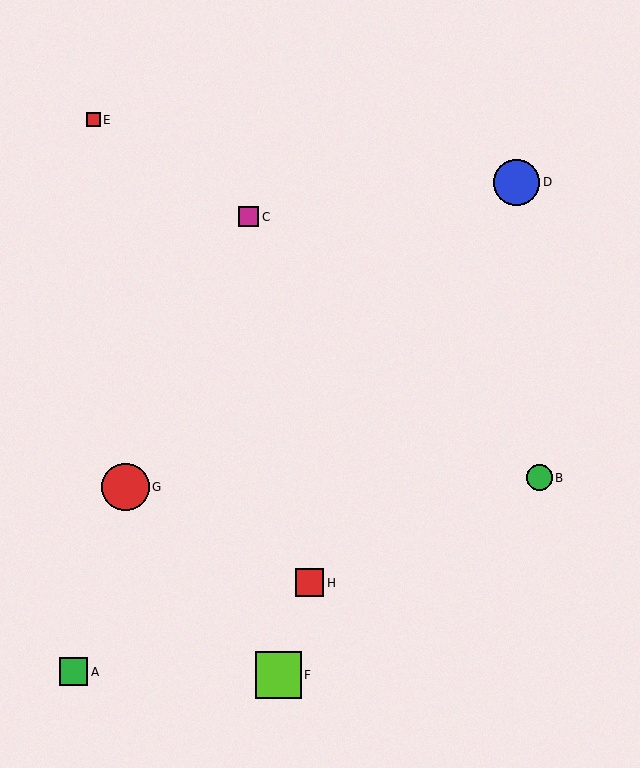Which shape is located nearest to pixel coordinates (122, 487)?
The red circle (labeled G) at (126, 487) is nearest to that location.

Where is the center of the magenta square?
The center of the magenta square is at (249, 217).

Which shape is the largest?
The red circle (labeled G) is the largest.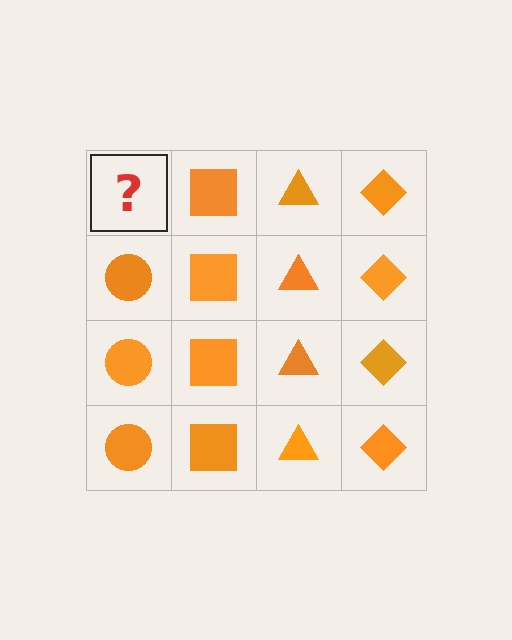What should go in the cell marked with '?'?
The missing cell should contain an orange circle.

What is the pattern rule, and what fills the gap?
The rule is that each column has a consistent shape. The gap should be filled with an orange circle.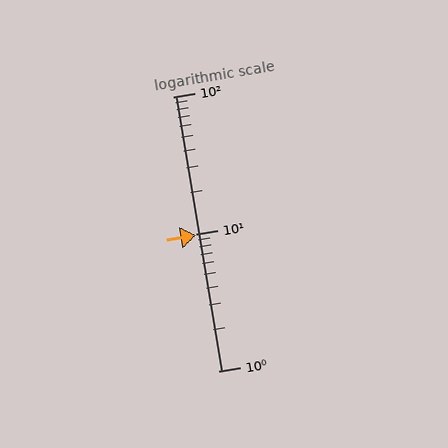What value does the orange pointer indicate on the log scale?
The pointer indicates approximately 9.8.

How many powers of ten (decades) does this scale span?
The scale spans 2 decades, from 1 to 100.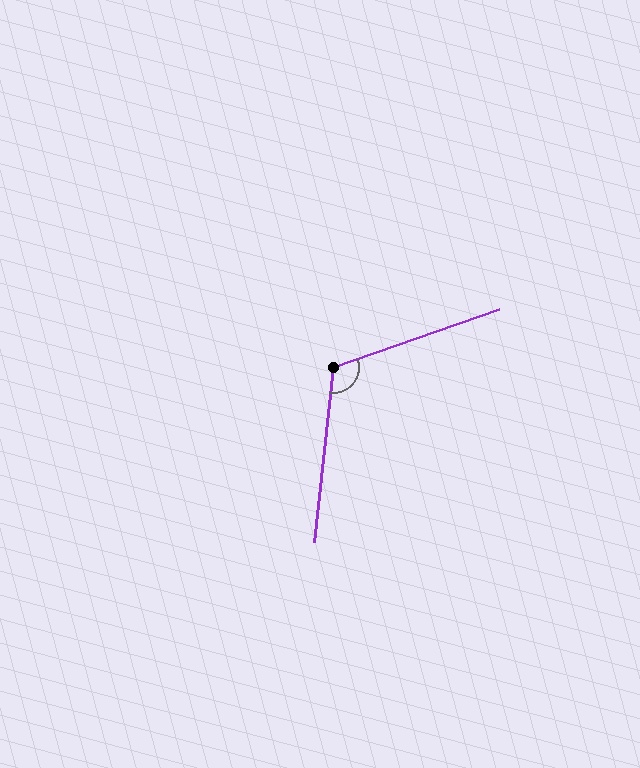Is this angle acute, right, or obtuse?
It is obtuse.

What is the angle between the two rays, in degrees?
Approximately 116 degrees.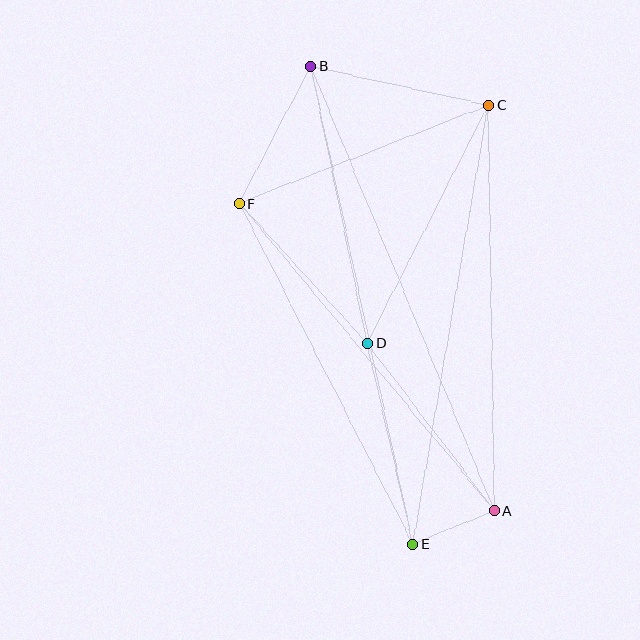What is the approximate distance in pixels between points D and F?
The distance between D and F is approximately 190 pixels.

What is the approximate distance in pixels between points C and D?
The distance between C and D is approximately 267 pixels.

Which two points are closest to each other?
Points A and E are closest to each other.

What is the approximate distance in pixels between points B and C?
The distance between B and C is approximately 182 pixels.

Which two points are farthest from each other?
Points B and E are farthest from each other.